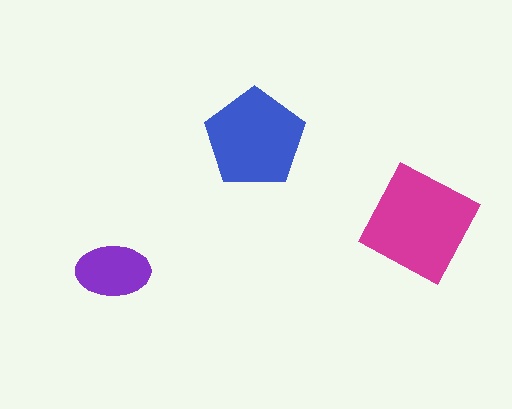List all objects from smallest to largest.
The purple ellipse, the blue pentagon, the magenta square.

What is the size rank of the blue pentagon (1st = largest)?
2nd.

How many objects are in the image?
There are 3 objects in the image.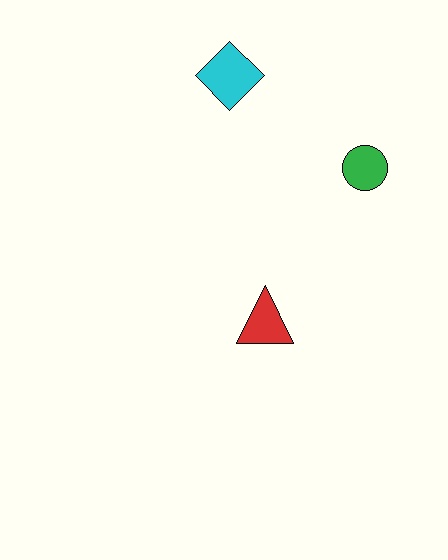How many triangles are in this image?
There is 1 triangle.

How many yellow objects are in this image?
There are no yellow objects.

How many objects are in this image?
There are 3 objects.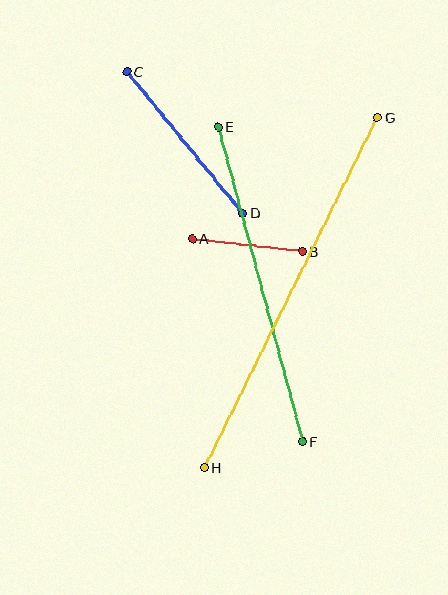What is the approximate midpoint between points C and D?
The midpoint is at approximately (185, 142) pixels.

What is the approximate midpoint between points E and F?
The midpoint is at approximately (260, 284) pixels.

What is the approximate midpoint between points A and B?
The midpoint is at approximately (247, 245) pixels.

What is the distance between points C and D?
The distance is approximately 183 pixels.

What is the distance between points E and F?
The distance is approximately 326 pixels.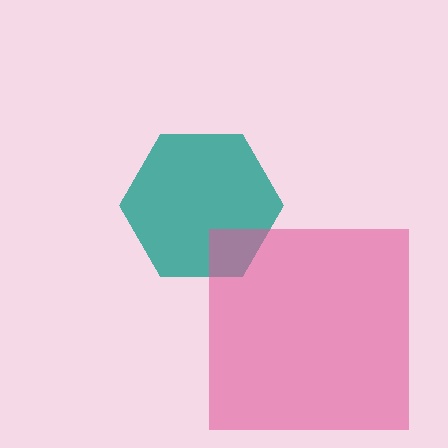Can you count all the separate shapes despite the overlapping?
Yes, there are 2 separate shapes.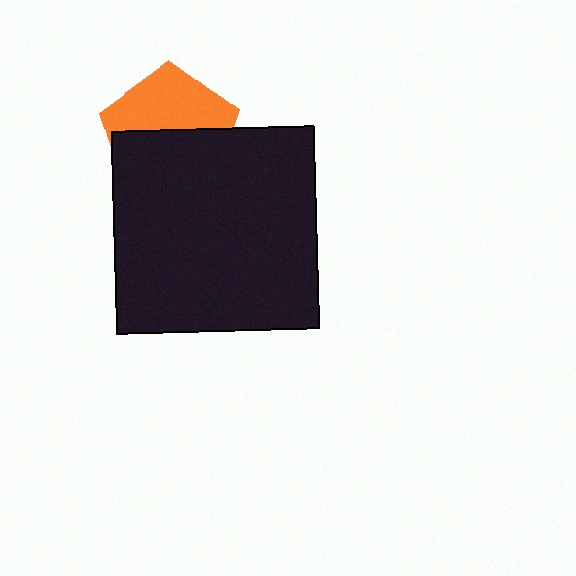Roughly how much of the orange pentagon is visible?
About half of it is visible (roughly 46%).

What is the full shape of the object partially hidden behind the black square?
The partially hidden object is an orange pentagon.